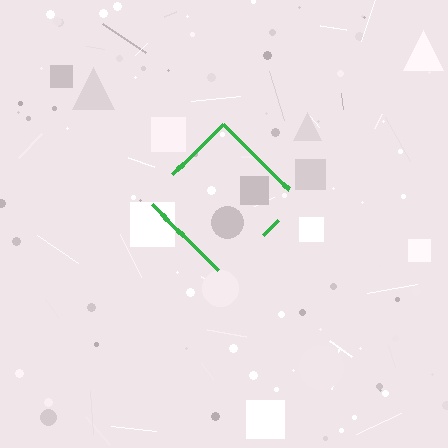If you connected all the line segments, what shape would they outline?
They would outline a diamond.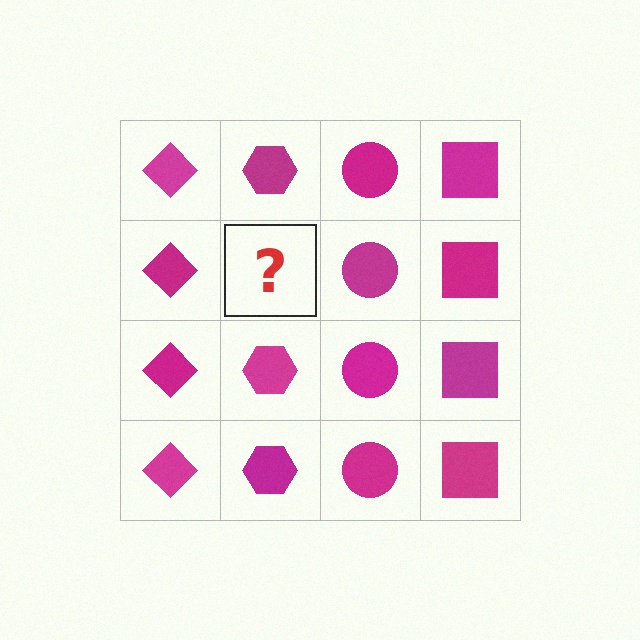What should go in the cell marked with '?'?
The missing cell should contain a magenta hexagon.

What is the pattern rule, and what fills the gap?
The rule is that each column has a consistent shape. The gap should be filled with a magenta hexagon.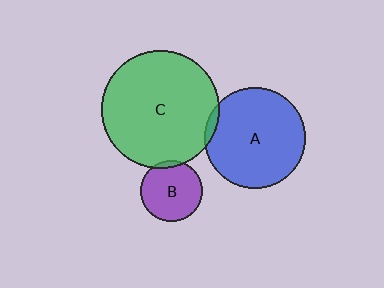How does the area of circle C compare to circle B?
Approximately 3.7 times.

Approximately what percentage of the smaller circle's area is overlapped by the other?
Approximately 5%.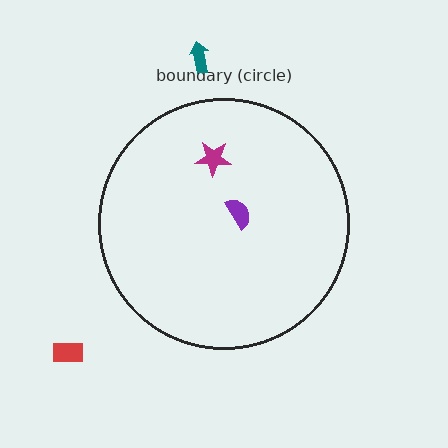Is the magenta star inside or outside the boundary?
Inside.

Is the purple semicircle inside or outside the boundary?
Inside.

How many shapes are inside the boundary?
2 inside, 2 outside.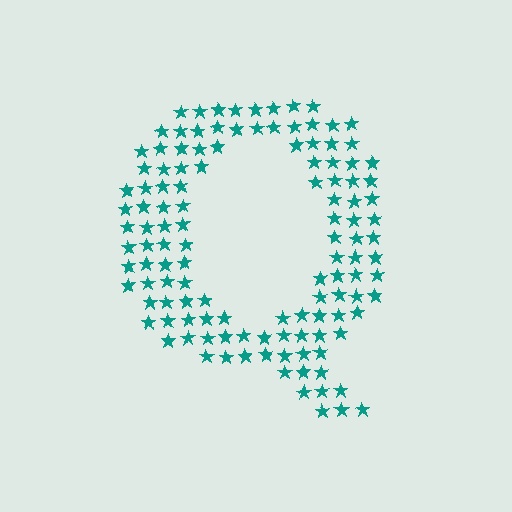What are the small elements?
The small elements are stars.